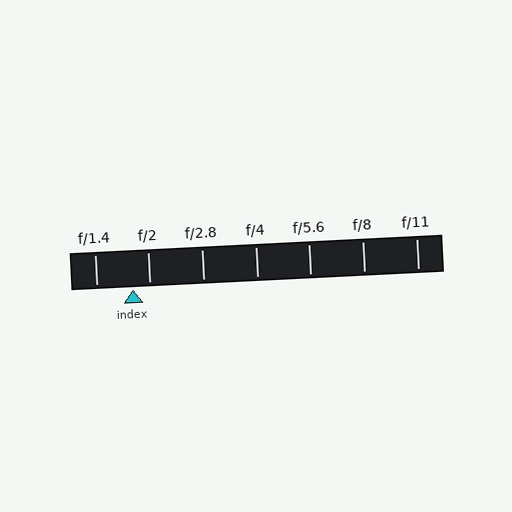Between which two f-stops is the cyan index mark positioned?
The index mark is between f/1.4 and f/2.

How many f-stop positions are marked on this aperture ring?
There are 7 f-stop positions marked.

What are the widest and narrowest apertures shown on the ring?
The widest aperture shown is f/1.4 and the narrowest is f/11.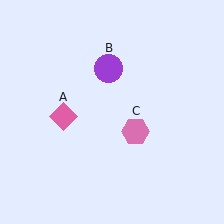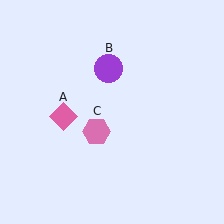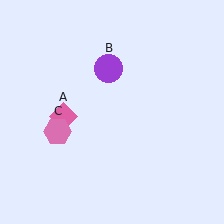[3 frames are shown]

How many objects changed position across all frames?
1 object changed position: pink hexagon (object C).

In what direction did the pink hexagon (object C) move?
The pink hexagon (object C) moved left.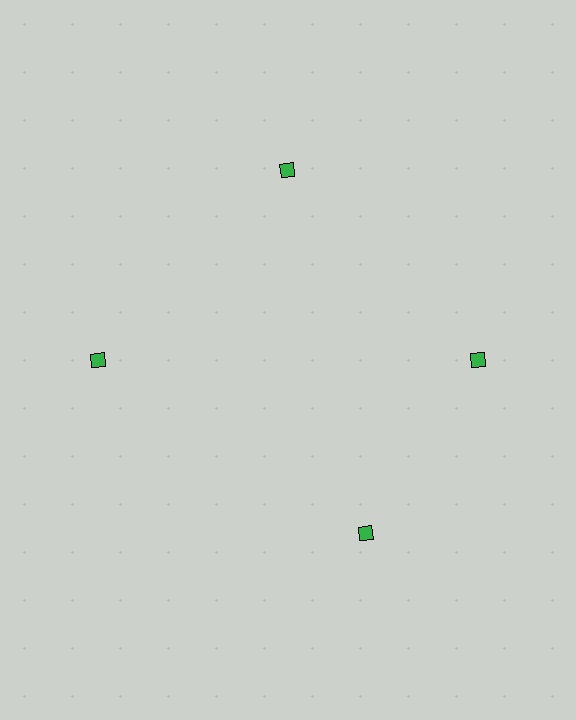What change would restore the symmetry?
The symmetry would be restored by rotating it back into even spacing with its neighbors so that all 4 diamonds sit at equal angles and equal distance from the center.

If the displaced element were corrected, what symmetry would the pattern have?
It would have 4-fold rotational symmetry — the pattern would map onto itself every 90 degrees.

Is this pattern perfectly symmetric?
No. The 4 green diamonds are arranged in a ring, but one element near the 6 o'clock position is rotated out of alignment along the ring, breaking the 4-fold rotational symmetry.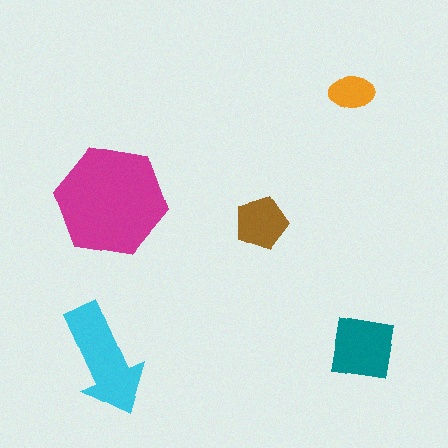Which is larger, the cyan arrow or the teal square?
The cyan arrow.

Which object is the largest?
The magenta hexagon.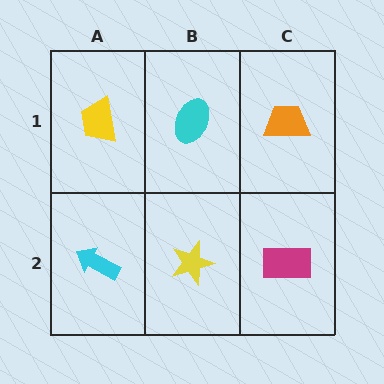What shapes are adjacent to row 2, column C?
An orange trapezoid (row 1, column C), a yellow star (row 2, column B).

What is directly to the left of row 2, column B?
A cyan arrow.